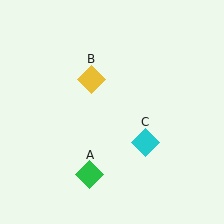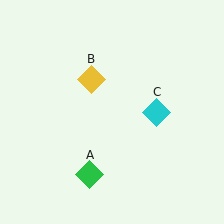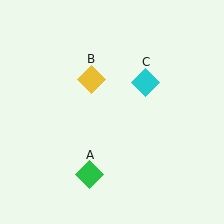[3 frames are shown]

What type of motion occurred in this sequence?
The cyan diamond (object C) rotated counterclockwise around the center of the scene.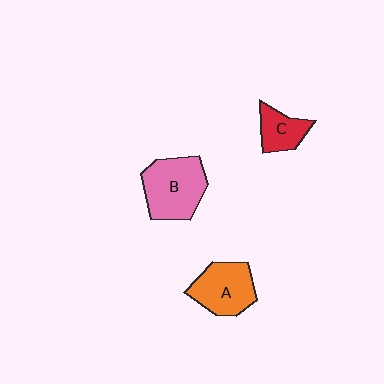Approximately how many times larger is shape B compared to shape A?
Approximately 1.2 times.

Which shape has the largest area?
Shape B (pink).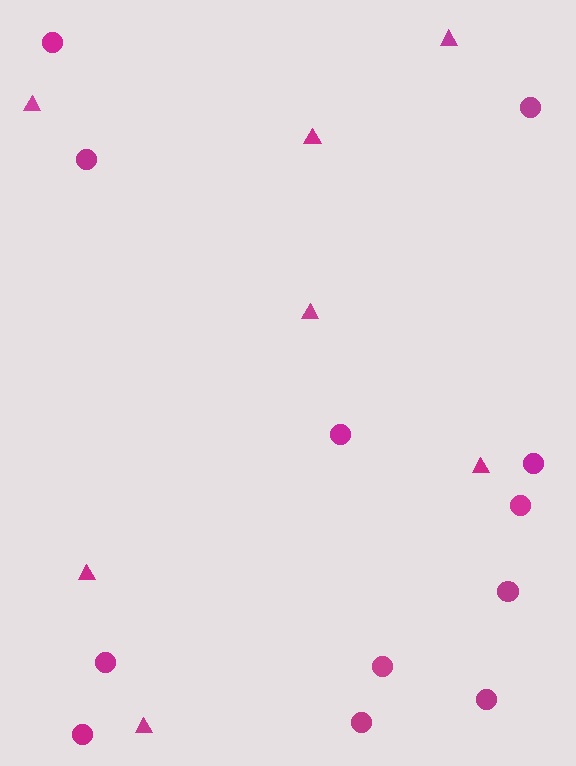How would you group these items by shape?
There are 2 groups: one group of circles (12) and one group of triangles (7).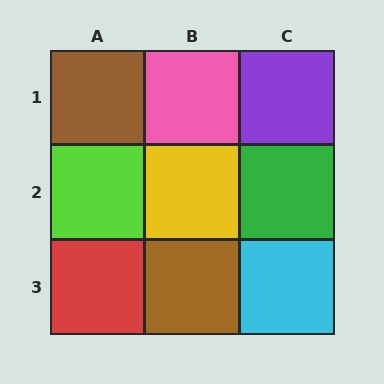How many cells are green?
1 cell is green.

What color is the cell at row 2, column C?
Green.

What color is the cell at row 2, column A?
Lime.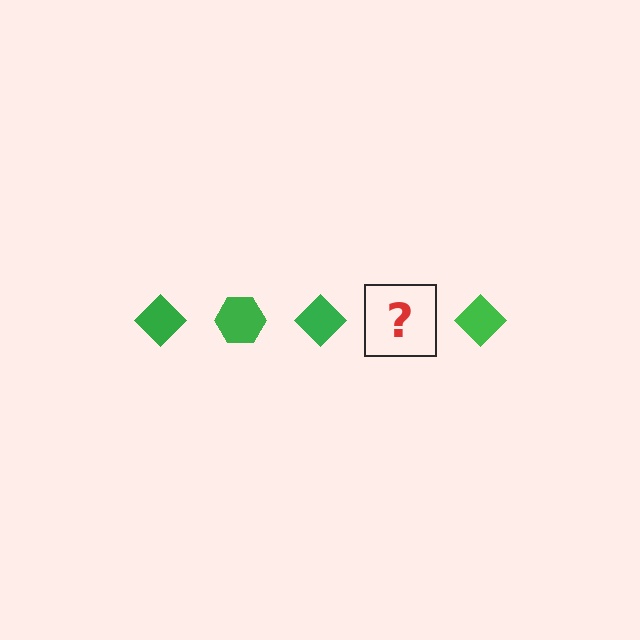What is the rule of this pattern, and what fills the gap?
The rule is that the pattern cycles through diamond, hexagon shapes in green. The gap should be filled with a green hexagon.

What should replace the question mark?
The question mark should be replaced with a green hexagon.